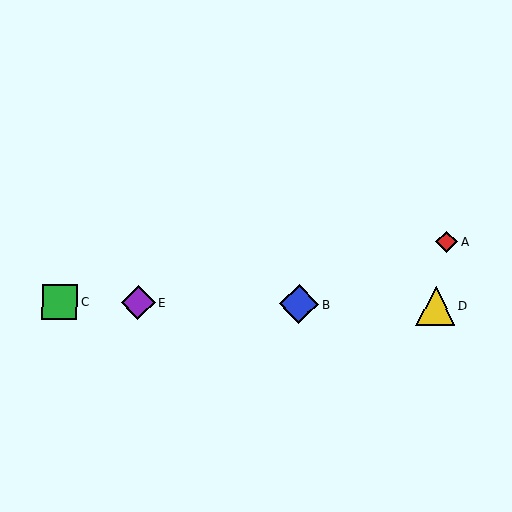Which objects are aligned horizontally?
Objects B, C, D, E are aligned horizontally.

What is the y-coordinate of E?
Object E is at y≈303.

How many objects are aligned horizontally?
4 objects (B, C, D, E) are aligned horizontally.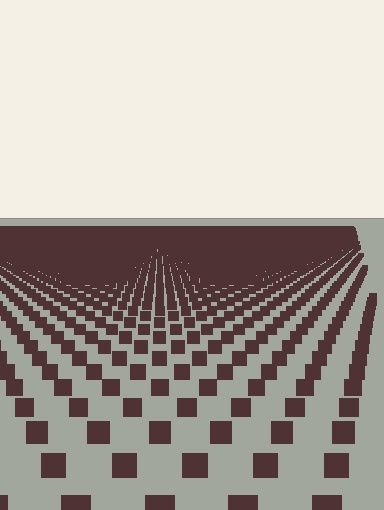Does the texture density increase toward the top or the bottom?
Density increases toward the top.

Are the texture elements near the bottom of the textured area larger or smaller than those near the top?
Larger. Near the bottom, elements are closer to the viewer and appear at a bigger on-screen size.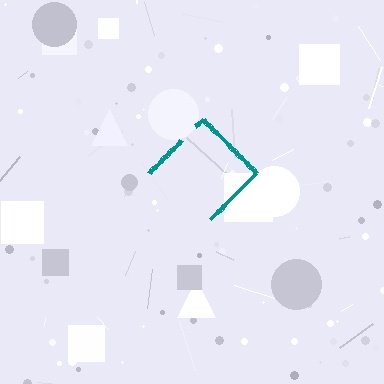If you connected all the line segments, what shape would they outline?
They would outline a diamond.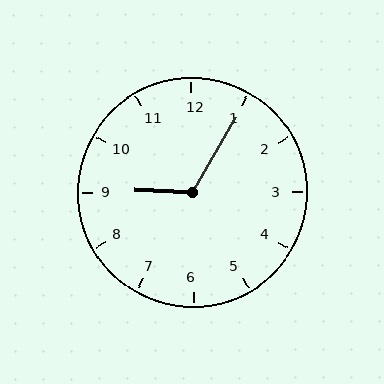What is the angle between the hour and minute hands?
Approximately 118 degrees.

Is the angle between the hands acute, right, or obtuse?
It is obtuse.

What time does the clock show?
9:05.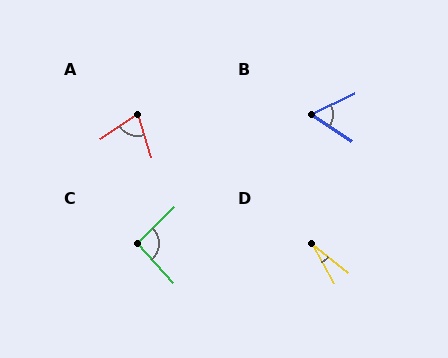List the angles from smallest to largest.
D (23°), B (60°), A (74°), C (93°).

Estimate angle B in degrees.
Approximately 60 degrees.